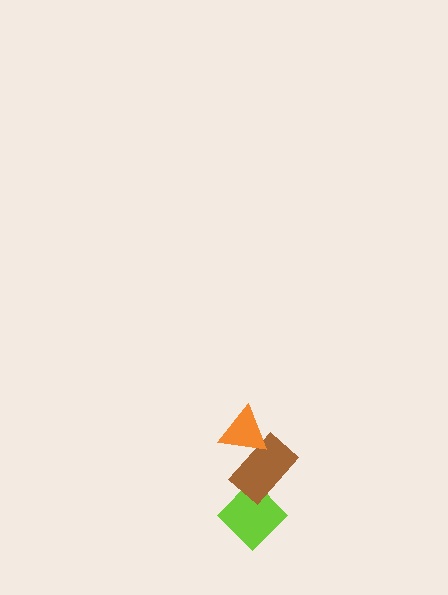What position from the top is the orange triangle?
The orange triangle is 1st from the top.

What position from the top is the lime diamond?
The lime diamond is 3rd from the top.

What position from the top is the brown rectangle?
The brown rectangle is 2nd from the top.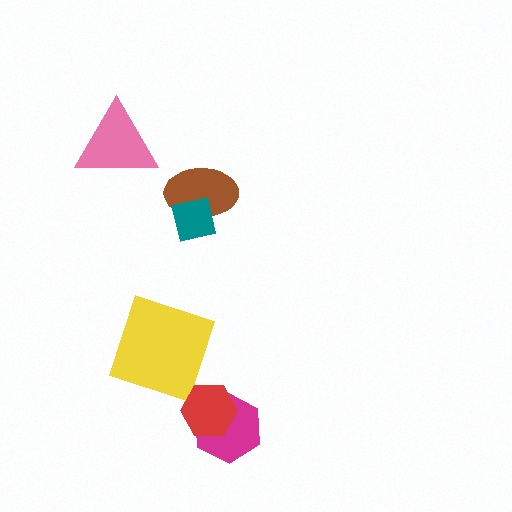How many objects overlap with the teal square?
1 object overlaps with the teal square.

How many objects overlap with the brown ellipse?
1 object overlaps with the brown ellipse.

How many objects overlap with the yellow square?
0 objects overlap with the yellow square.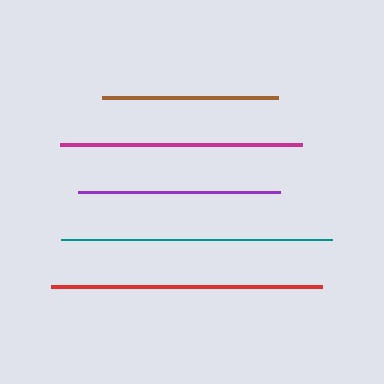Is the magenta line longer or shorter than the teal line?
The teal line is longer than the magenta line.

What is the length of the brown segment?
The brown segment is approximately 175 pixels long.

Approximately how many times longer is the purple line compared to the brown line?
The purple line is approximately 1.2 times the length of the brown line.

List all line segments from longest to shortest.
From longest to shortest: red, teal, magenta, purple, brown.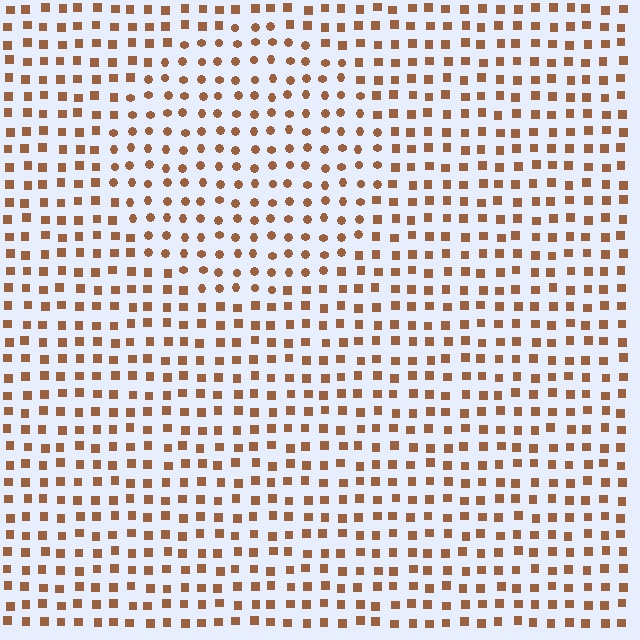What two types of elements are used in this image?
The image uses circles inside the circle region and squares outside it.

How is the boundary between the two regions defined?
The boundary is defined by a change in element shape: circles inside vs. squares outside. All elements share the same color and spacing.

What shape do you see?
I see a circle.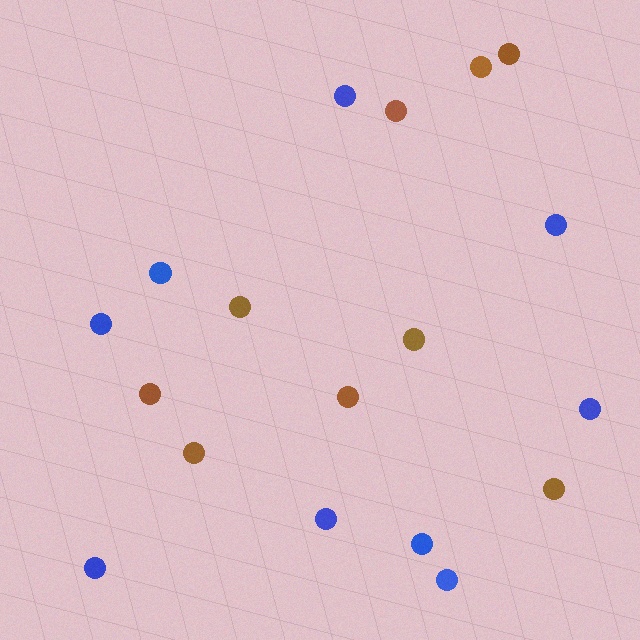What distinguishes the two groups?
There are 2 groups: one group of brown circles (9) and one group of blue circles (9).